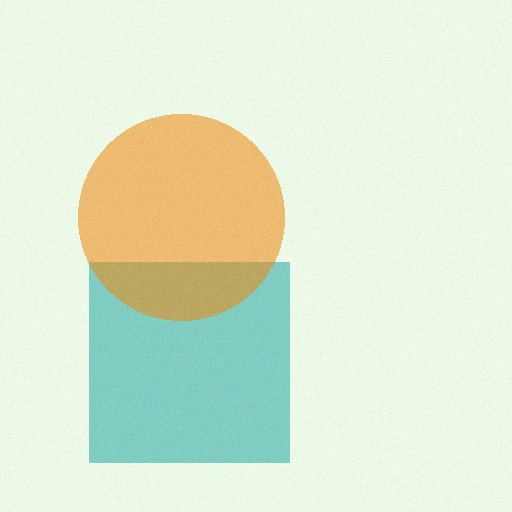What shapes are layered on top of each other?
The layered shapes are: a teal square, an orange circle.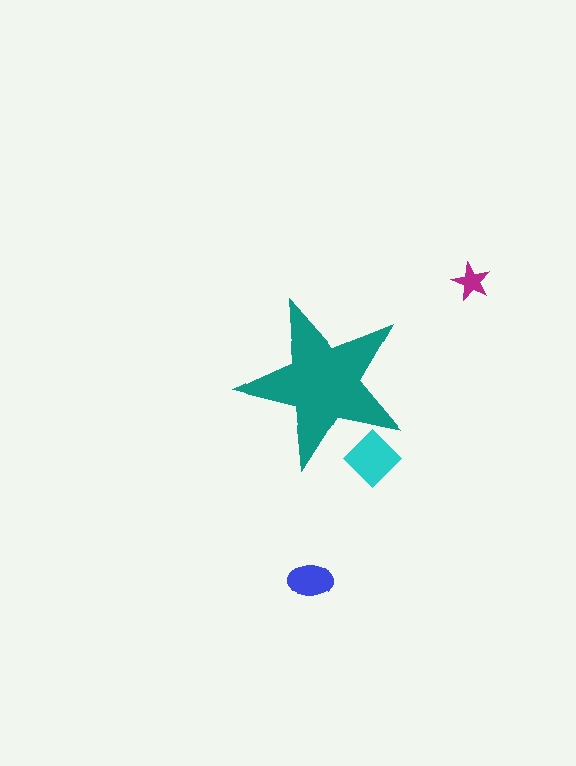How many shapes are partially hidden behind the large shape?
1 shape is partially hidden.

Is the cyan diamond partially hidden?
Yes, the cyan diamond is partially hidden behind the teal star.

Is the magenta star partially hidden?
No, the magenta star is fully visible.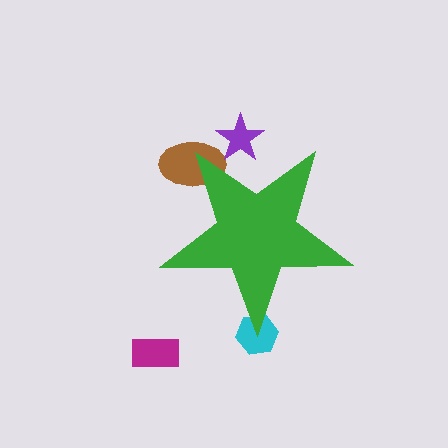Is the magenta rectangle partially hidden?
No, the magenta rectangle is fully visible.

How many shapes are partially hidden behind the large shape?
3 shapes are partially hidden.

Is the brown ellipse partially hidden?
Yes, the brown ellipse is partially hidden behind the green star.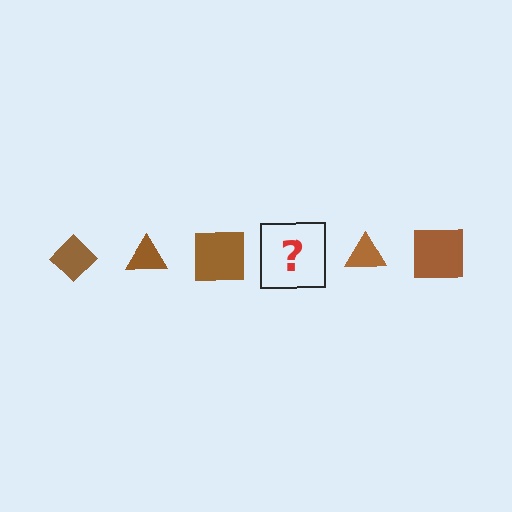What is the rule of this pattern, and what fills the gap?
The rule is that the pattern cycles through diamond, triangle, square shapes in brown. The gap should be filled with a brown diamond.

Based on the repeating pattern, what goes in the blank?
The blank should be a brown diamond.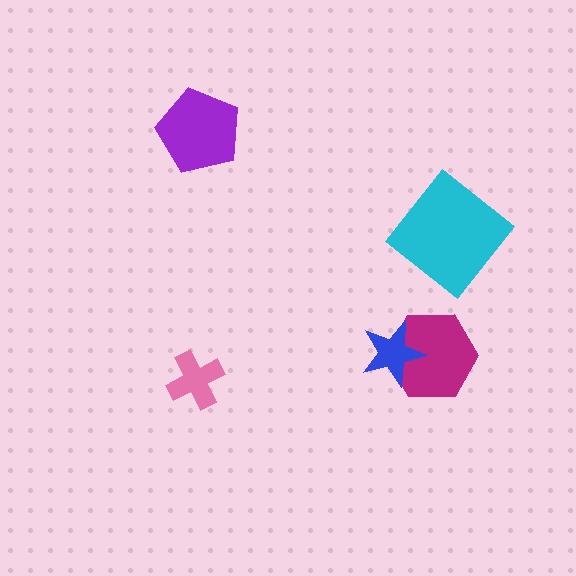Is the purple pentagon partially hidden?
No, no other shape covers it.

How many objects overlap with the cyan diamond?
0 objects overlap with the cyan diamond.